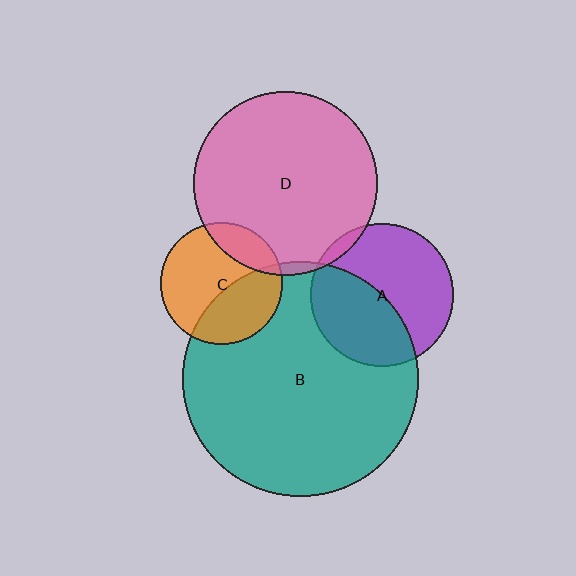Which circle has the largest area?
Circle B (teal).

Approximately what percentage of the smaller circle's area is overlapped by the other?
Approximately 5%.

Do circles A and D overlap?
Yes.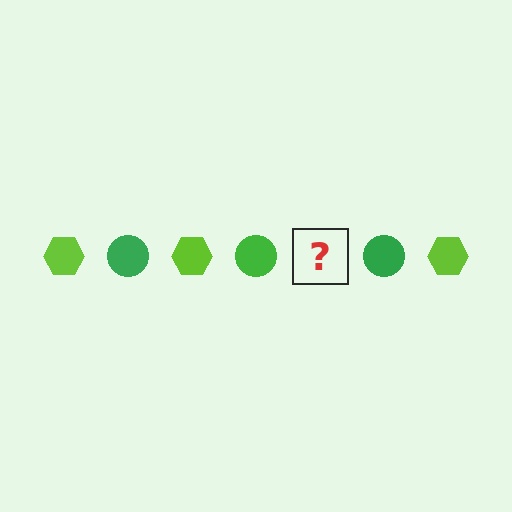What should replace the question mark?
The question mark should be replaced with a lime hexagon.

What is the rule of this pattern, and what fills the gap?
The rule is that the pattern alternates between lime hexagon and green circle. The gap should be filled with a lime hexagon.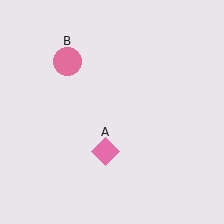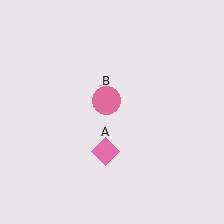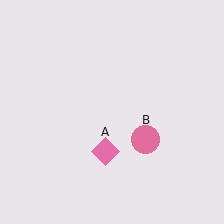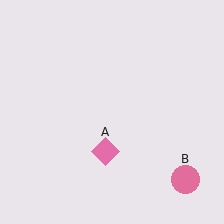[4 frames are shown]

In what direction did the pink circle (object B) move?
The pink circle (object B) moved down and to the right.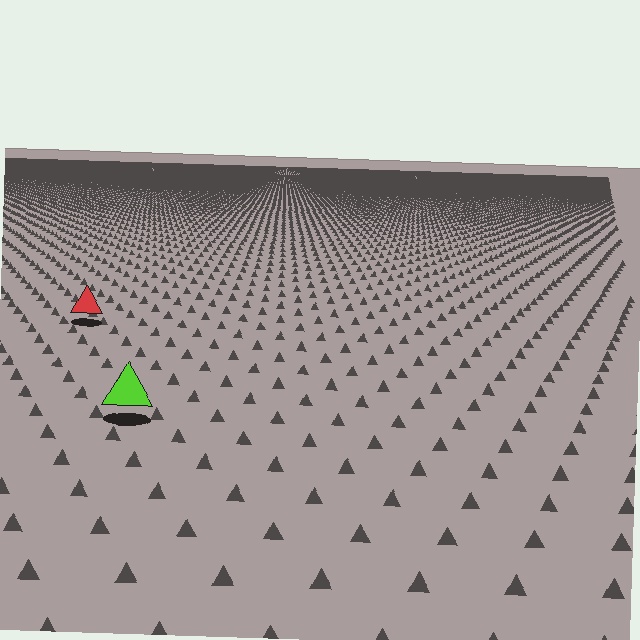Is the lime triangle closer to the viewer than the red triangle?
Yes. The lime triangle is closer — you can tell from the texture gradient: the ground texture is coarser near it.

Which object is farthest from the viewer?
The red triangle is farthest from the viewer. It appears smaller and the ground texture around it is denser.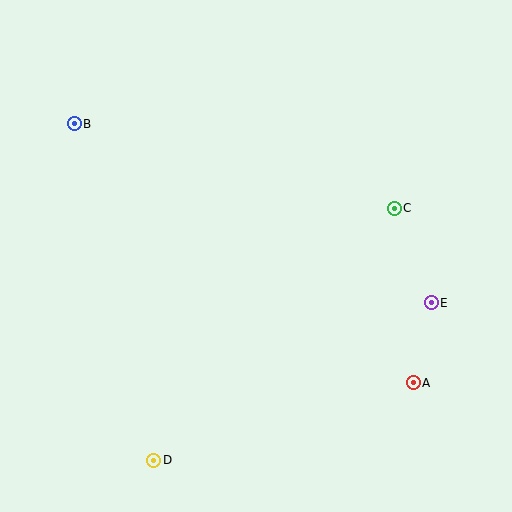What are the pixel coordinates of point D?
Point D is at (154, 460).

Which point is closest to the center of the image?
Point C at (394, 208) is closest to the center.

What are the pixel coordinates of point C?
Point C is at (394, 208).